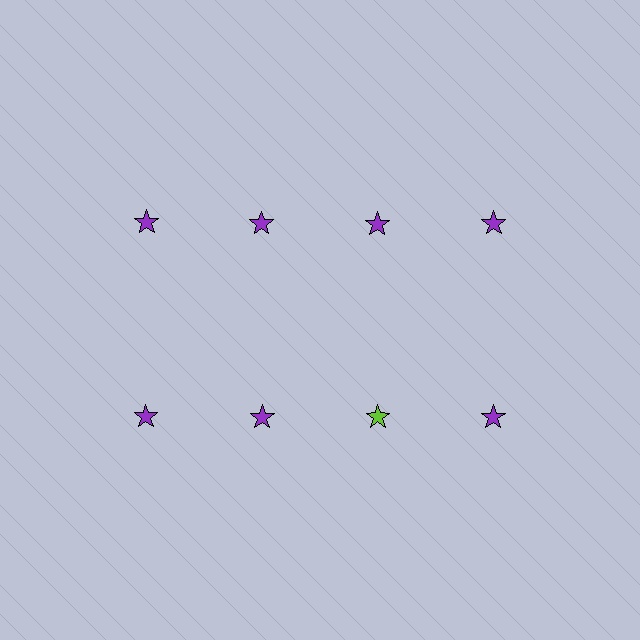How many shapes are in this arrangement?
There are 8 shapes arranged in a grid pattern.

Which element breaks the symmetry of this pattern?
The lime star in the second row, center column breaks the symmetry. All other shapes are purple stars.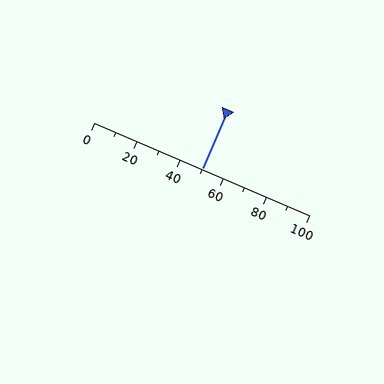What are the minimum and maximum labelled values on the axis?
The axis runs from 0 to 100.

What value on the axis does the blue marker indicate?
The marker indicates approximately 50.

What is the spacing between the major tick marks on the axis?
The major ticks are spaced 20 apart.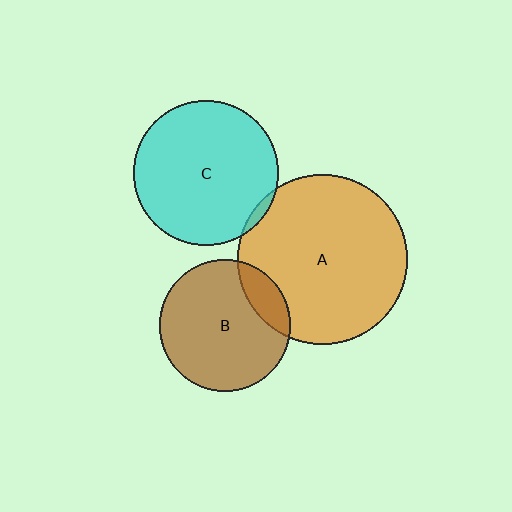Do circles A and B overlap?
Yes.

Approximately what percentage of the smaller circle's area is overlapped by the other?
Approximately 15%.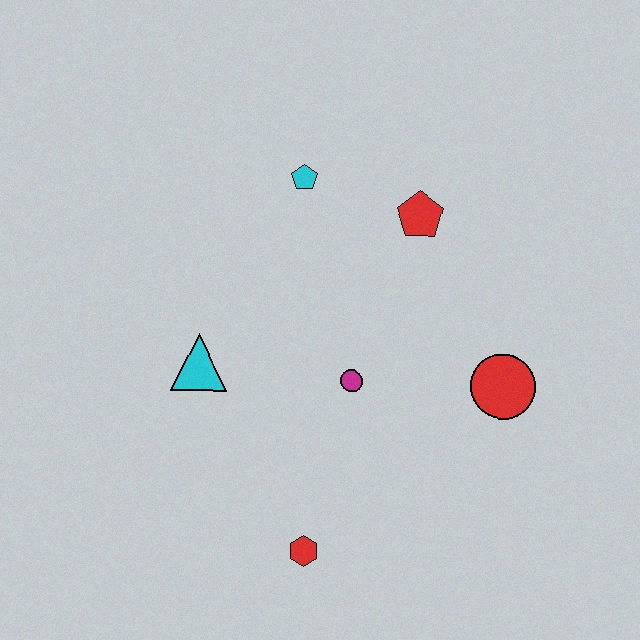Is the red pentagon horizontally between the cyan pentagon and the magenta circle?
No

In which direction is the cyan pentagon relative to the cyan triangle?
The cyan pentagon is above the cyan triangle.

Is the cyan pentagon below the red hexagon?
No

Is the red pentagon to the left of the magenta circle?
No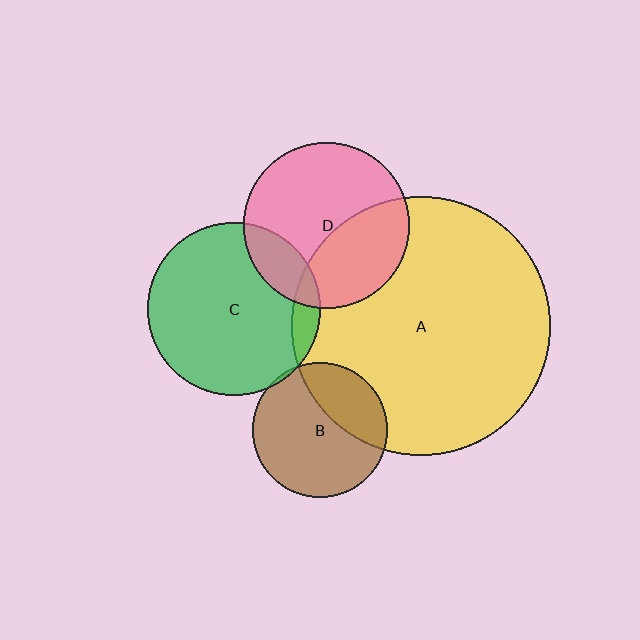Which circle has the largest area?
Circle A (yellow).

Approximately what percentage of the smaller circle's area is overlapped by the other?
Approximately 30%.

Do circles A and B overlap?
Yes.